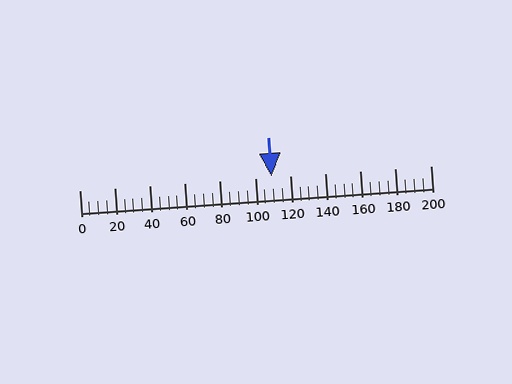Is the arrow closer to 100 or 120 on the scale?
The arrow is closer to 100.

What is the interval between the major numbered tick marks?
The major tick marks are spaced 20 units apart.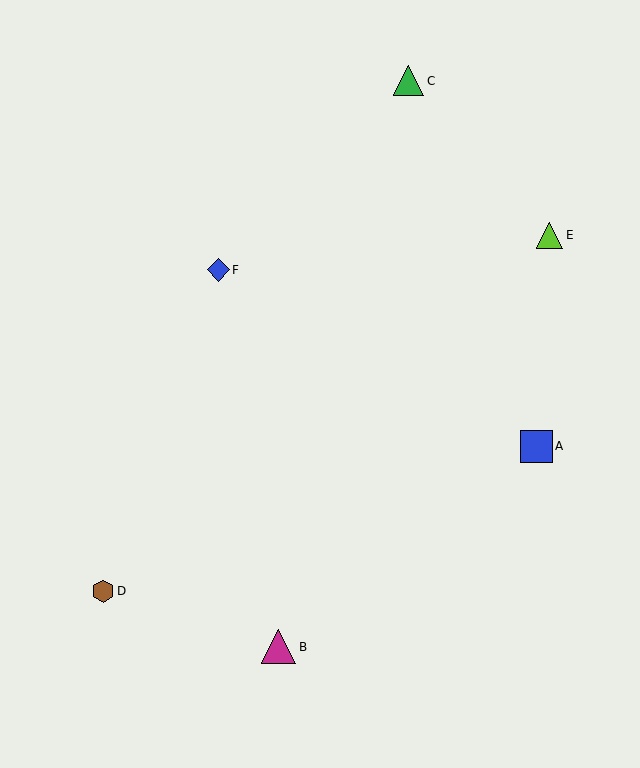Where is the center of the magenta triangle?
The center of the magenta triangle is at (279, 647).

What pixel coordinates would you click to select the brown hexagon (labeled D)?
Click at (103, 591) to select the brown hexagon D.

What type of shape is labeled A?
Shape A is a blue square.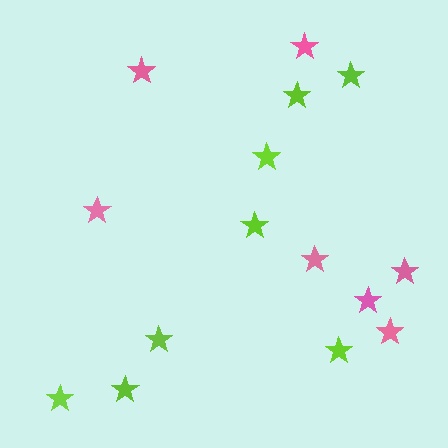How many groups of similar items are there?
There are 2 groups: one group of pink stars (7) and one group of lime stars (8).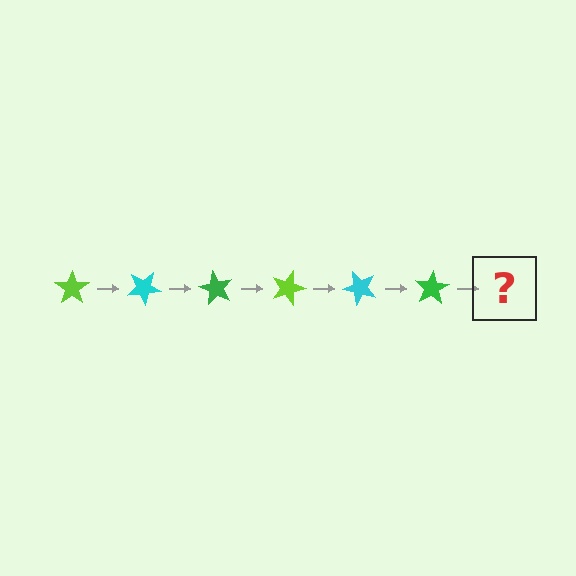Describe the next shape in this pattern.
It should be a lime star, rotated 180 degrees from the start.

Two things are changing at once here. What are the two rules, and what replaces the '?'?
The two rules are that it rotates 30 degrees each step and the color cycles through lime, cyan, and green. The '?' should be a lime star, rotated 180 degrees from the start.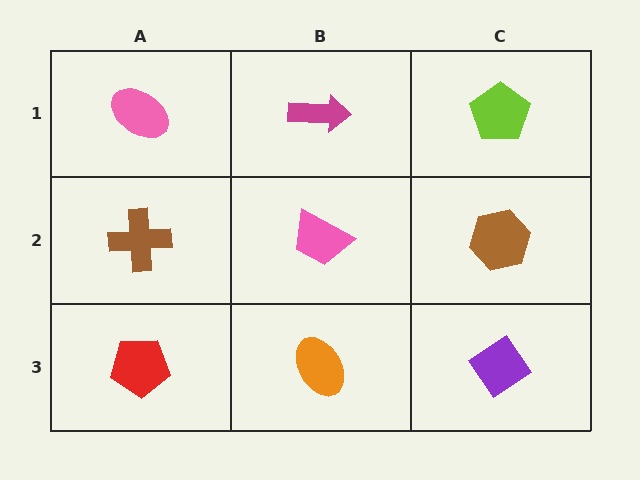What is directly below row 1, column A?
A brown cross.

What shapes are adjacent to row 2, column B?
A magenta arrow (row 1, column B), an orange ellipse (row 3, column B), a brown cross (row 2, column A), a brown hexagon (row 2, column C).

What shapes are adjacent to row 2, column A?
A pink ellipse (row 1, column A), a red pentagon (row 3, column A), a pink trapezoid (row 2, column B).